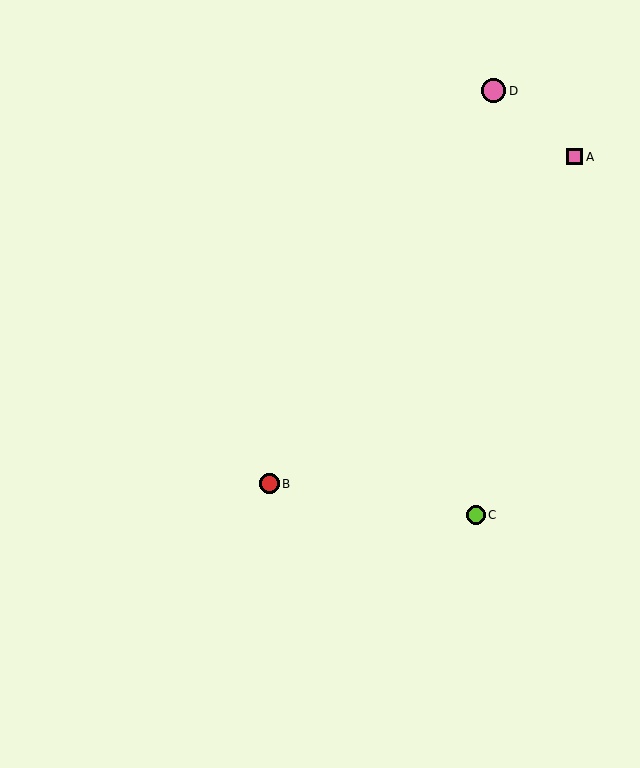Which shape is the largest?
The pink circle (labeled D) is the largest.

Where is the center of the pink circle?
The center of the pink circle is at (494, 91).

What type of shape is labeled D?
Shape D is a pink circle.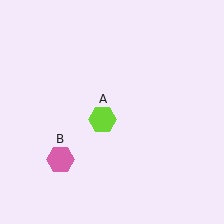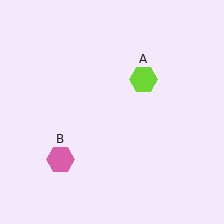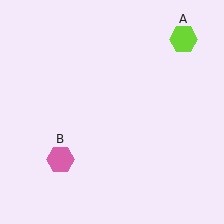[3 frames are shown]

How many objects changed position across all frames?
1 object changed position: lime hexagon (object A).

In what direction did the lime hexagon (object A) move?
The lime hexagon (object A) moved up and to the right.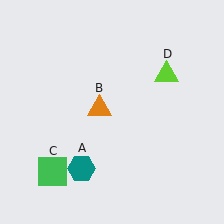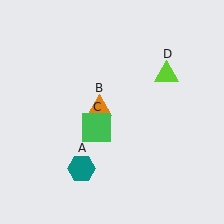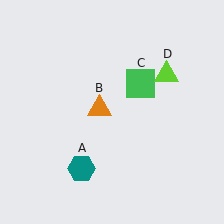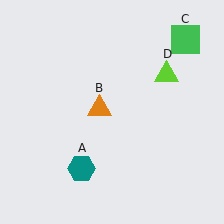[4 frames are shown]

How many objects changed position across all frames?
1 object changed position: green square (object C).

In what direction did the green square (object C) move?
The green square (object C) moved up and to the right.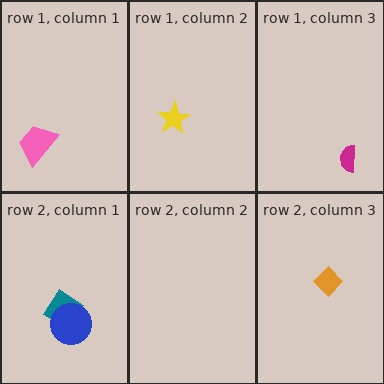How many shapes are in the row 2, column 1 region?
2.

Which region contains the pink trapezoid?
The row 1, column 1 region.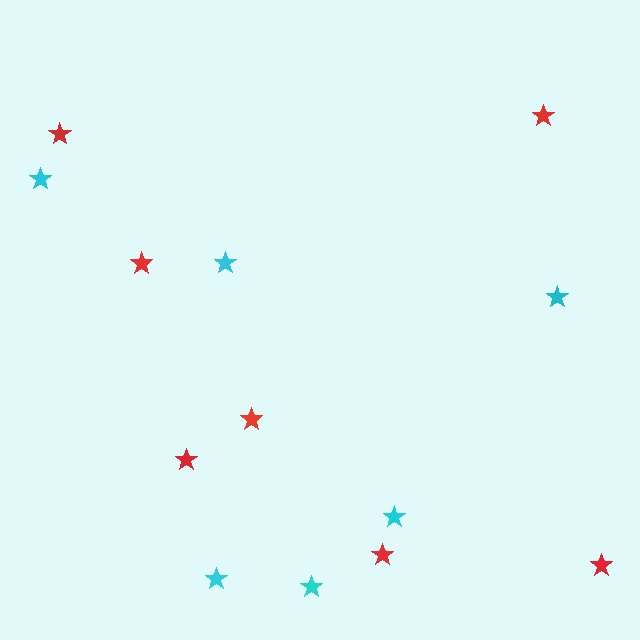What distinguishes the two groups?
There are 2 groups: one group of red stars (7) and one group of cyan stars (6).